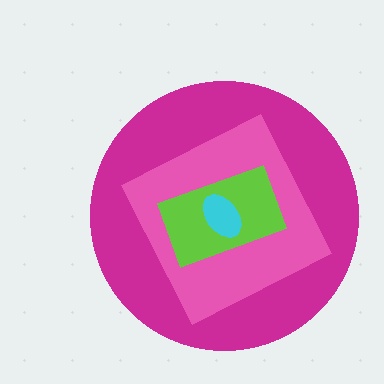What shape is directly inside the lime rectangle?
The cyan ellipse.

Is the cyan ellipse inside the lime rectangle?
Yes.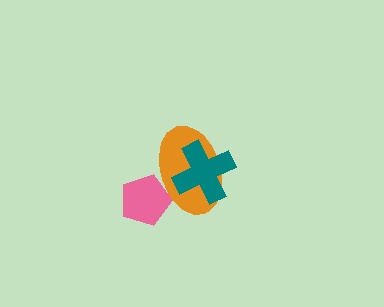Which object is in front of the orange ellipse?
The teal cross is in front of the orange ellipse.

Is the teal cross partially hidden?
No, no other shape covers it.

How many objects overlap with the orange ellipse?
2 objects overlap with the orange ellipse.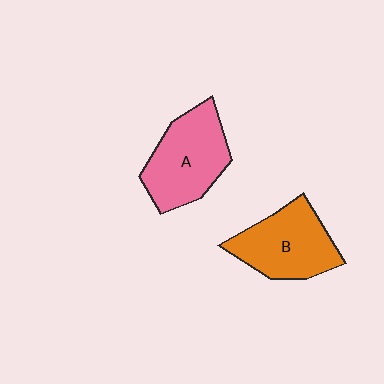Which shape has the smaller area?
Shape B (orange).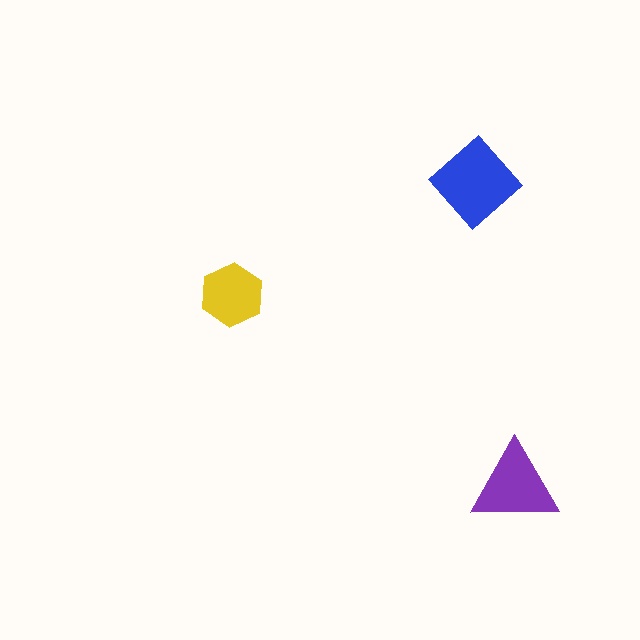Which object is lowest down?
The purple triangle is bottommost.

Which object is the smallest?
The yellow hexagon.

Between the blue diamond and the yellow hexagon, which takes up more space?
The blue diamond.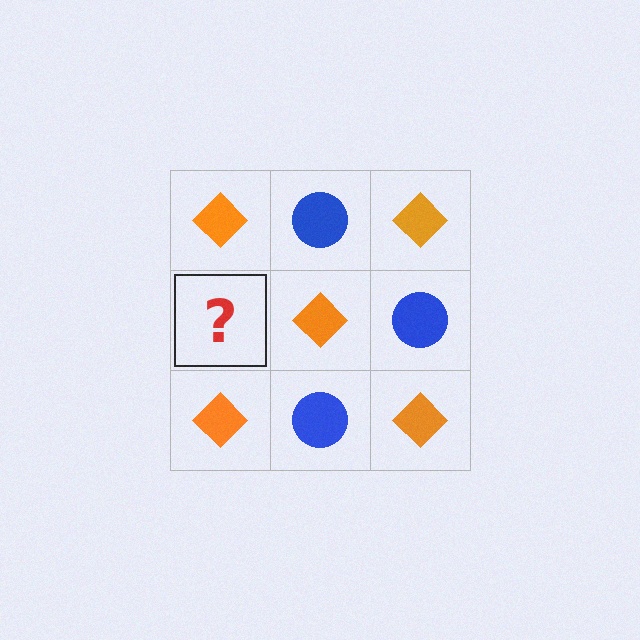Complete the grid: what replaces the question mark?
The question mark should be replaced with a blue circle.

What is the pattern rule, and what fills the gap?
The rule is that it alternates orange diamond and blue circle in a checkerboard pattern. The gap should be filled with a blue circle.